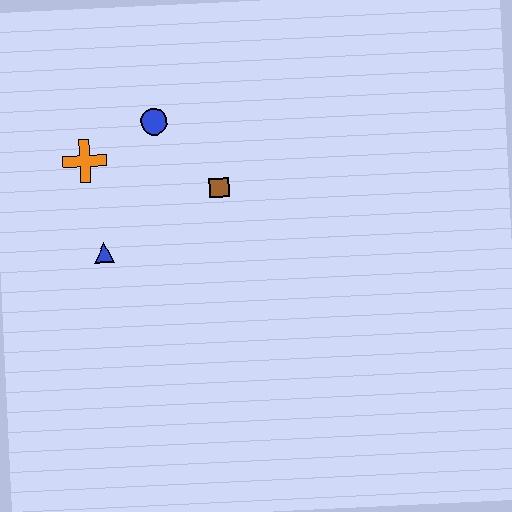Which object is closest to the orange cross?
The blue circle is closest to the orange cross.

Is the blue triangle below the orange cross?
Yes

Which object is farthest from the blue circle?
The blue triangle is farthest from the blue circle.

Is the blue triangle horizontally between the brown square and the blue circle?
No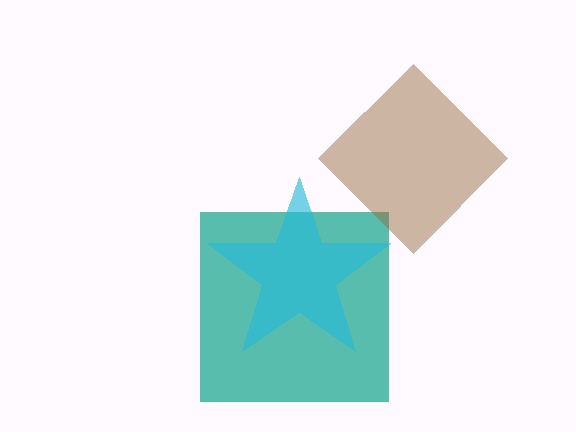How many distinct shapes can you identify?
There are 3 distinct shapes: a teal square, a brown diamond, a cyan star.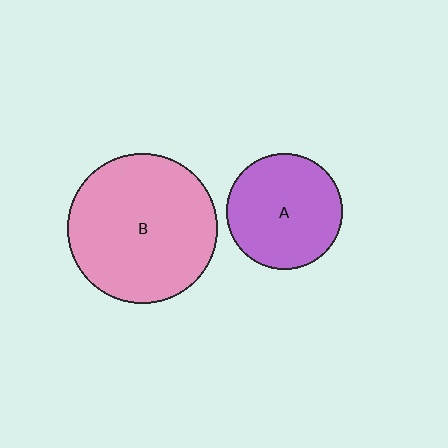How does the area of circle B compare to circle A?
Approximately 1.7 times.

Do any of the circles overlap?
No, none of the circles overlap.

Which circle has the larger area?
Circle B (pink).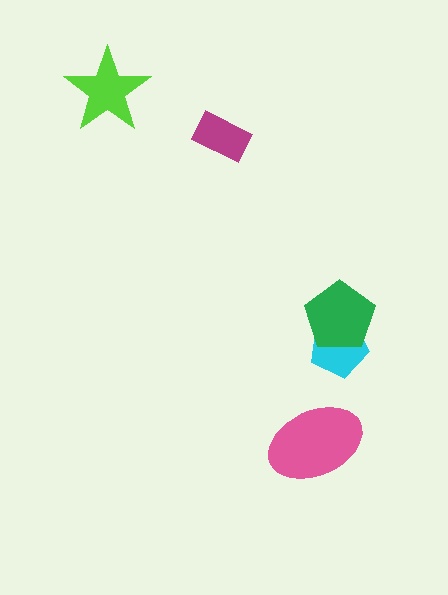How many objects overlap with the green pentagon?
1 object overlaps with the green pentagon.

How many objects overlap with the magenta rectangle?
0 objects overlap with the magenta rectangle.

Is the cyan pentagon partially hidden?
Yes, it is partially covered by another shape.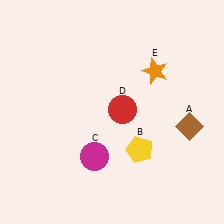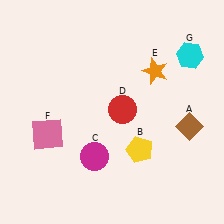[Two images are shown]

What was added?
A pink square (F), a cyan hexagon (G) were added in Image 2.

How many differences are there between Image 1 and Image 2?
There are 2 differences between the two images.